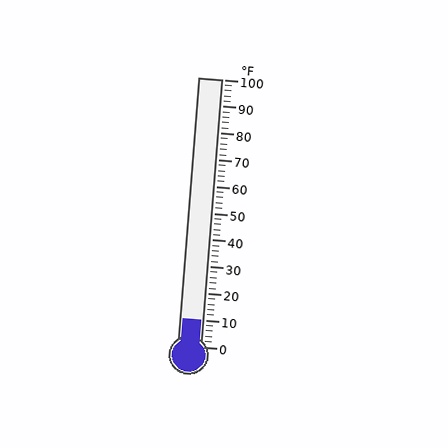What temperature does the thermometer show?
The thermometer shows approximately 10°F.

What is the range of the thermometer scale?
The thermometer scale ranges from 0°F to 100°F.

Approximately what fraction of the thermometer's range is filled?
The thermometer is filled to approximately 10% of its range.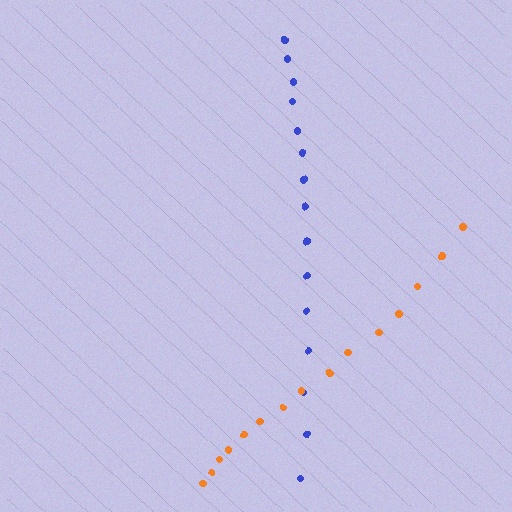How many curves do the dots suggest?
There are 2 distinct paths.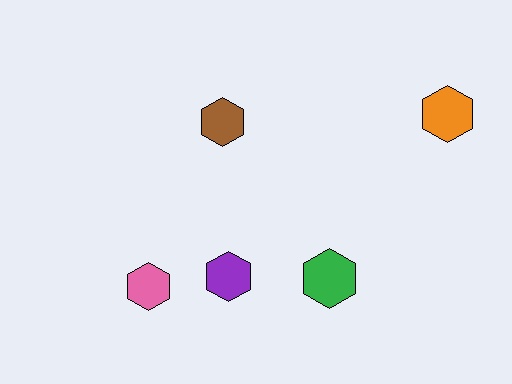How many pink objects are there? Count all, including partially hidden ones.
There is 1 pink object.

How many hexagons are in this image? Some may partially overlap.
There are 5 hexagons.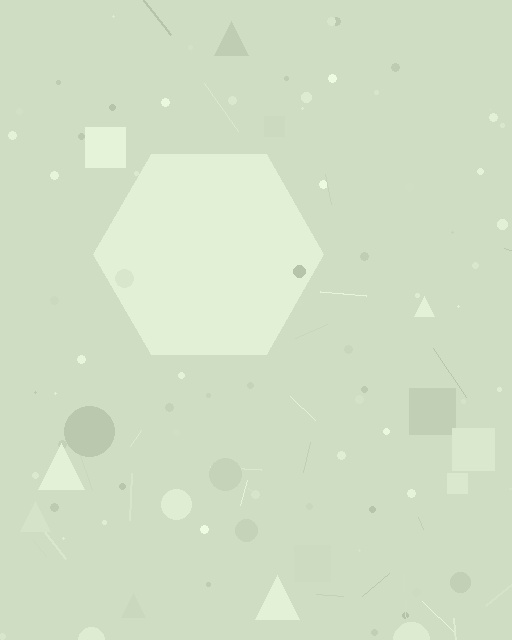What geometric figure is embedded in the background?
A hexagon is embedded in the background.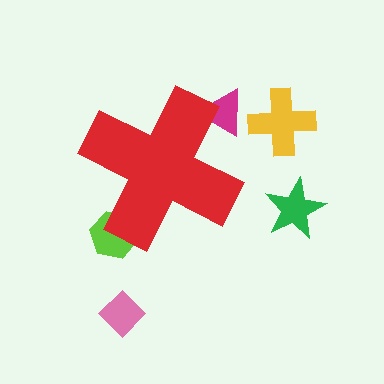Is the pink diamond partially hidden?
No, the pink diamond is fully visible.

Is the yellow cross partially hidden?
No, the yellow cross is fully visible.